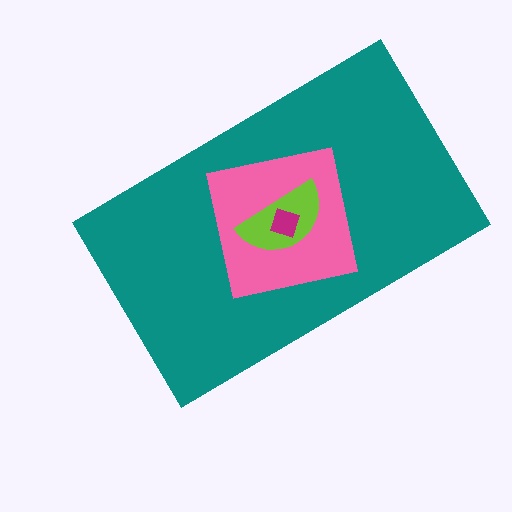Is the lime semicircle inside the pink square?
Yes.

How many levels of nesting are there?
4.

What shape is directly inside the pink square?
The lime semicircle.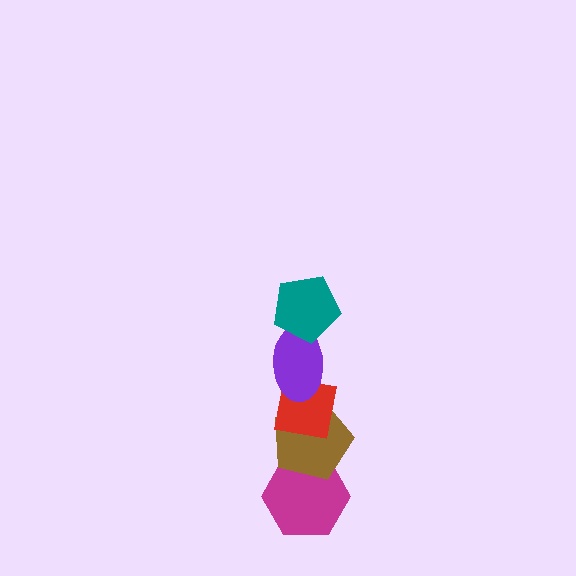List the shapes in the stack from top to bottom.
From top to bottom: the teal pentagon, the purple ellipse, the red square, the brown pentagon, the magenta hexagon.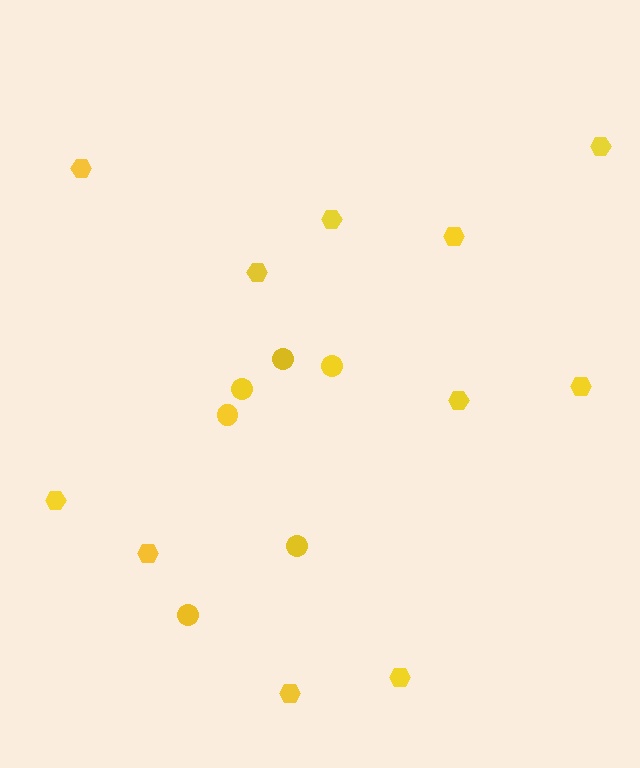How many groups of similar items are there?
There are 2 groups: one group of circles (6) and one group of hexagons (11).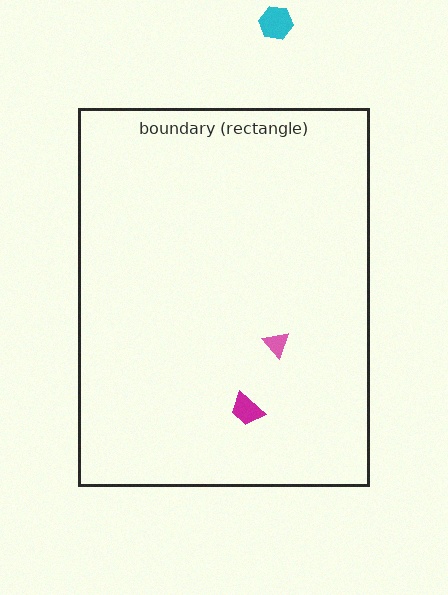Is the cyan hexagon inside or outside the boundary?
Outside.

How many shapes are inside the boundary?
2 inside, 1 outside.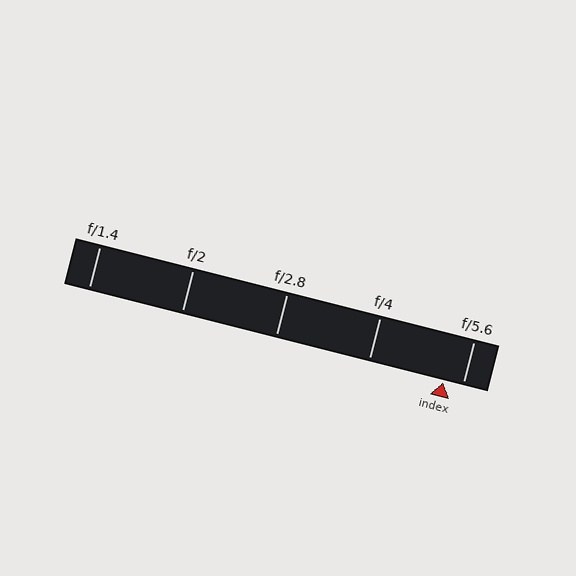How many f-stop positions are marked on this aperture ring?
There are 5 f-stop positions marked.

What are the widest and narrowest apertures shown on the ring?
The widest aperture shown is f/1.4 and the narrowest is f/5.6.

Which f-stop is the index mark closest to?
The index mark is closest to f/5.6.